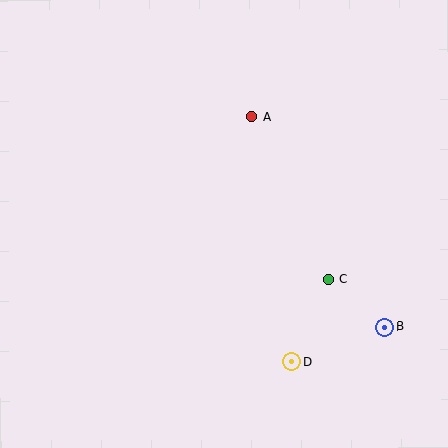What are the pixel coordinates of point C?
Point C is at (328, 279).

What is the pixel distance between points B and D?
The distance between B and D is 99 pixels.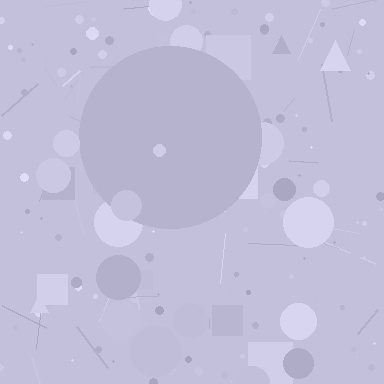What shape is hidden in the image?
A circle is hidden in the image.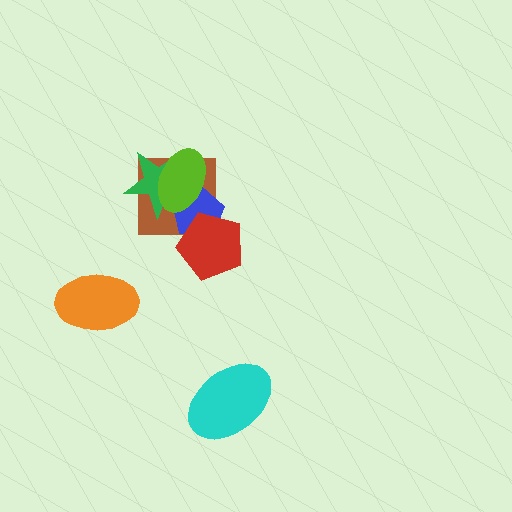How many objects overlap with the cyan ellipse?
0 objects overlap with the cyan ellipse.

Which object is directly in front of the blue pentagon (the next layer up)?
The green star is directly in front of the blue pentagon.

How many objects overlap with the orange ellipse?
0 objects overlap with the orange ellipse.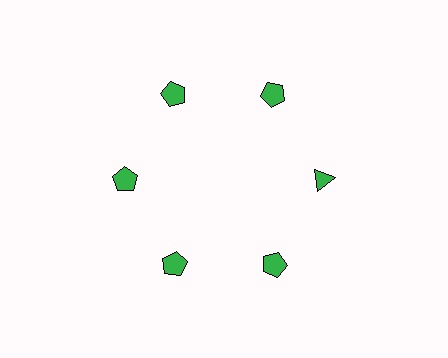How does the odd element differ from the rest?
It has a different shape: triangle instead of pentagon.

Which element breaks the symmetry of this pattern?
The green triangle at roughly the 3 o'clock position breaks the symmetry. All other shapes are green pentagons.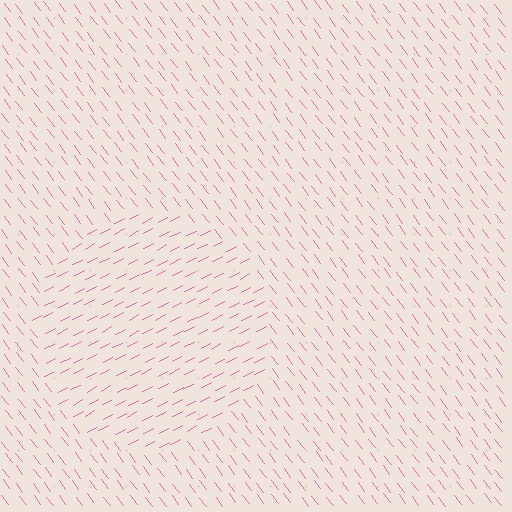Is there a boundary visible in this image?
Yes, there is a texture boundary formed by a change in line orientation.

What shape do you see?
I see a circle.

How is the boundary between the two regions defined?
The boundary is defined purely by a change in line orientation (approximately 80 degrees difference). All lines are the same color and thickness.